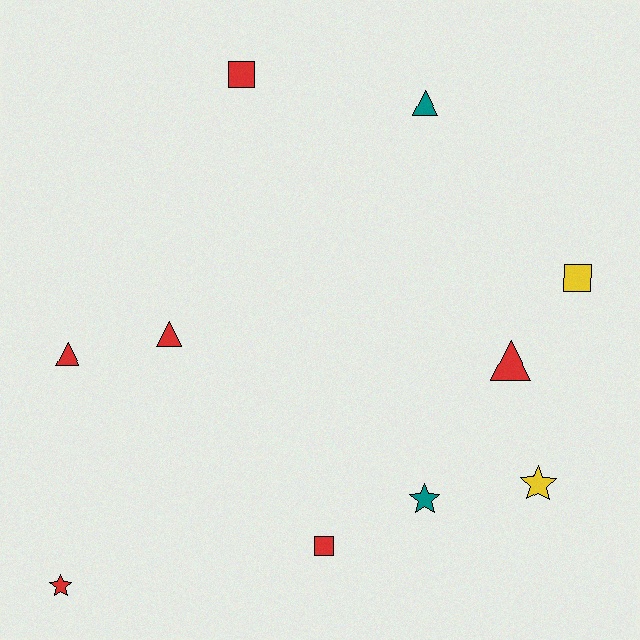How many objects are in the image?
There are 10 objects.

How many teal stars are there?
There is 1 teal star.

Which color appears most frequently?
Red, with 6 objects.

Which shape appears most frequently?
Triangle, with 4 objects.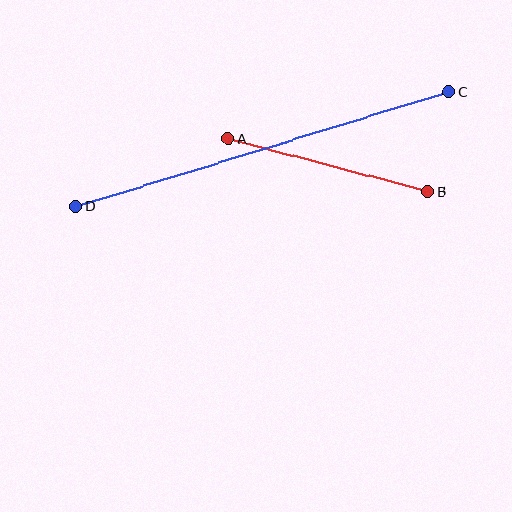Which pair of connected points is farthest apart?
Points C and D are farthest apart.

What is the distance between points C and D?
The distance is approximately 390 pixels.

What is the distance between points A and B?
The distance is approximately 207 pixels.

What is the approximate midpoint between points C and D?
The midpoint is at approximately (262, 149) pixels.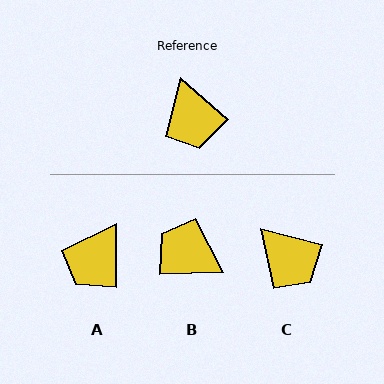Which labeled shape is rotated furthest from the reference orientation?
B, about 137 degrees away.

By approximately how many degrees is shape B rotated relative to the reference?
Approximately 137 degrees clockwise.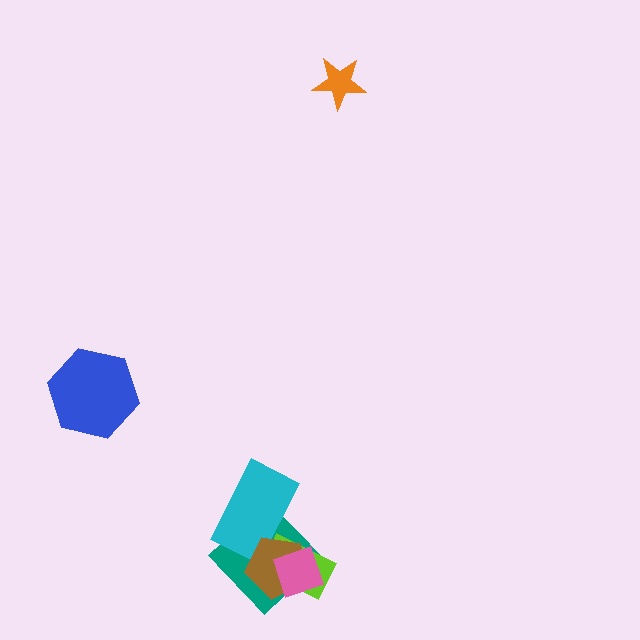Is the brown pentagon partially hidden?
Yes, it is partially covered by another shape.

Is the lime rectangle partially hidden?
Yes, it is partially covered by another shape.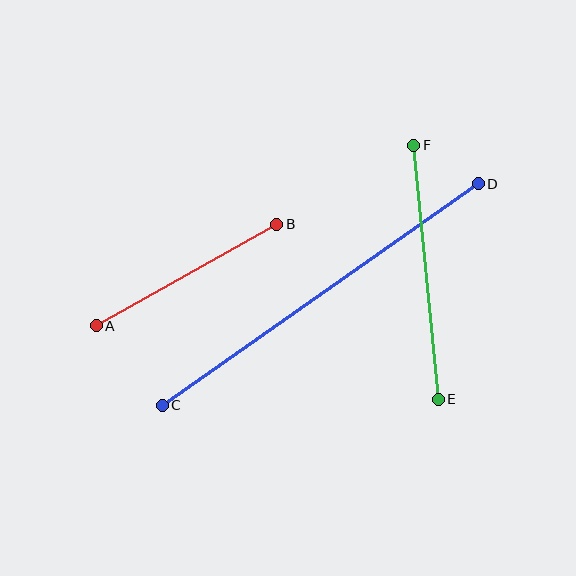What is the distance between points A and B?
The distance is approximately 207 pixels.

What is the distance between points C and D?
The distance is approximately 386 pixels.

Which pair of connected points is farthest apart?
Points C and D are farthest apart.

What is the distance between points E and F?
The distance is approximately 255 pixels.